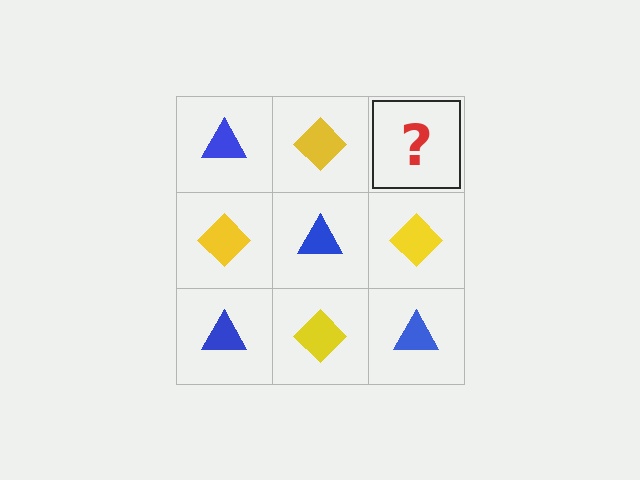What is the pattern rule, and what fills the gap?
The rule is that it alternates blue triangle and yellow diamond in a checkerboard pattern. The gap should be filled with a blue triangle.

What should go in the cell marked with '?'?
The missing cell should contain a blue triangle.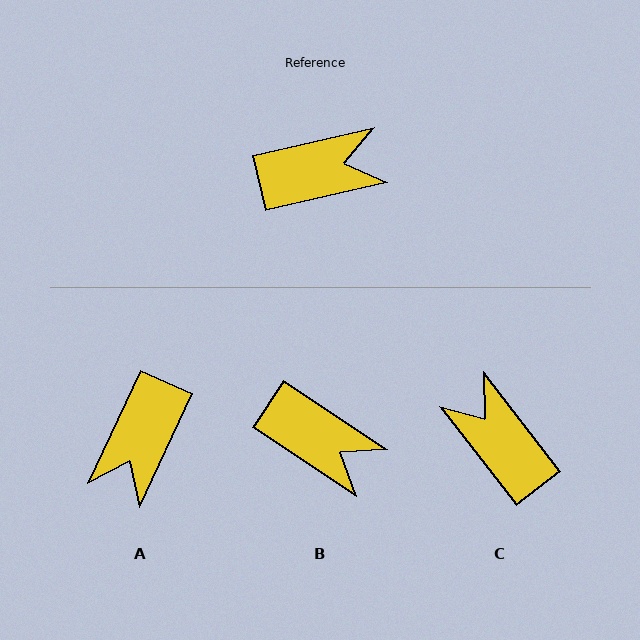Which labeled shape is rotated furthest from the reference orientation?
A, about 128 degrees away.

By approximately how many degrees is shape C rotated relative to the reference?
Approximately 115 degrees counter-clockwise.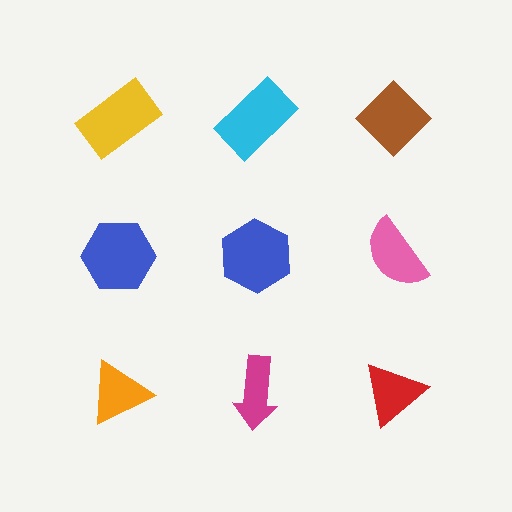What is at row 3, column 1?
An orange triangle.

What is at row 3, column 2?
A magenta arrow.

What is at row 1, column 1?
A yellow rectangle.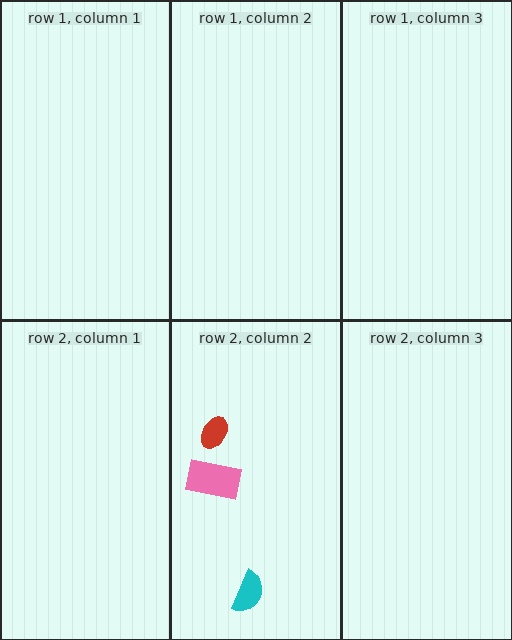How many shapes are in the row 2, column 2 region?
3.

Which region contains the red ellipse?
The row 2, column 2 region.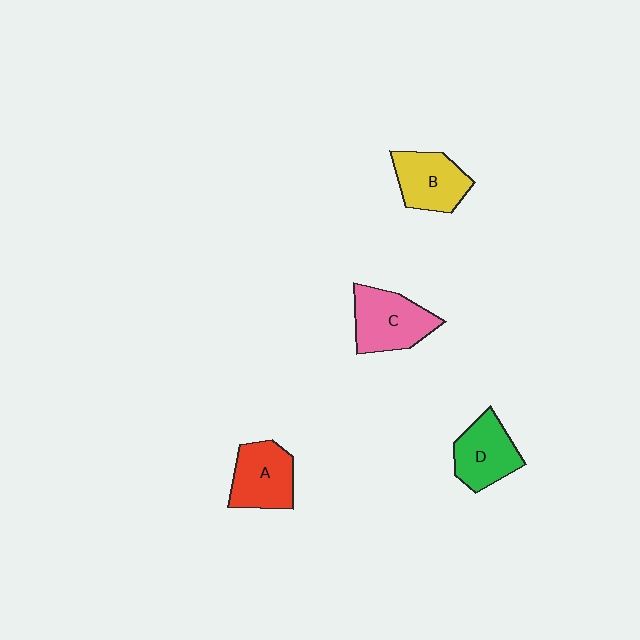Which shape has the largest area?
Shape C (pink).